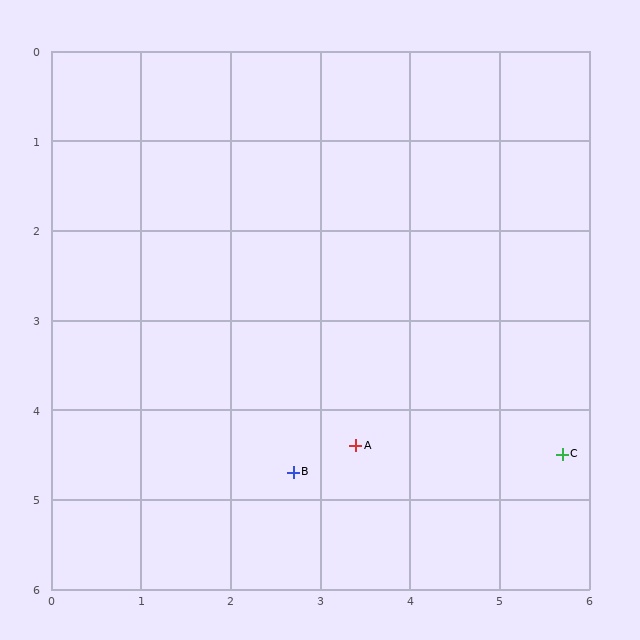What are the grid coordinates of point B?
Point B is at approximately (2.7, 4.7).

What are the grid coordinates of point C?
Point C is at approximately (5.7, 4.5).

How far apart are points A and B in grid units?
Points A and B are about 0.8 grid units apart.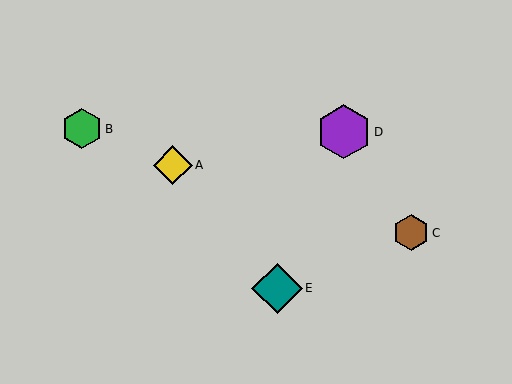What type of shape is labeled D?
Shape D is a purple hexagon.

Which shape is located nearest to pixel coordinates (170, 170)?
The yellow diamond (labeled A) at (173, 165) is nearest to that location.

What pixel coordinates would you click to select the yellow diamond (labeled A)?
Click at (173, 165) to select the yellow diamond A.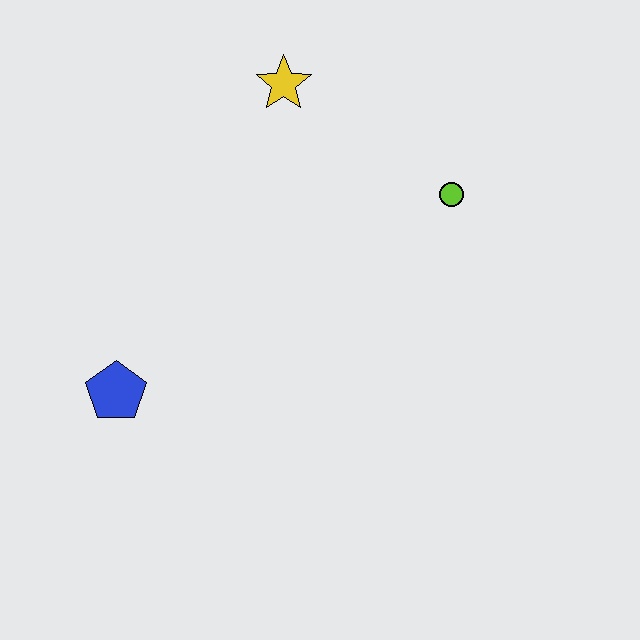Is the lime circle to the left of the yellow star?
No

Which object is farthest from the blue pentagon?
The lime circle is farthest from the blue pentagon.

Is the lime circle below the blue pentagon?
No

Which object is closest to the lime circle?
The yellow star is closest to the lime circle.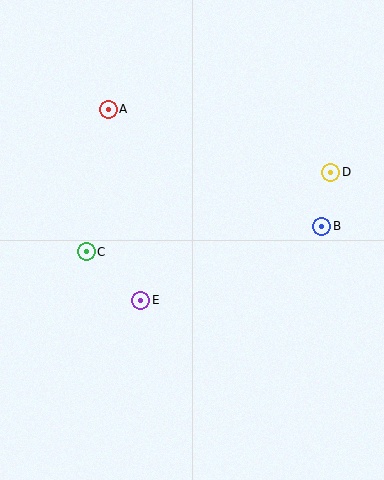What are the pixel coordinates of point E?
Point E is at (141, 300).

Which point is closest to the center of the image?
Point E at (141, 300) is closest to the center.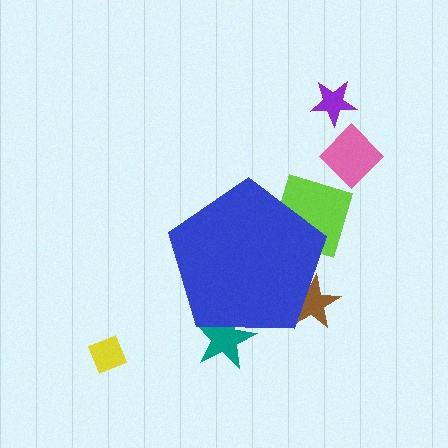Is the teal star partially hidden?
Yes, the teal star is partially hidden behind the blue pentagon.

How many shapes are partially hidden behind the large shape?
3 shapes are partially hidden.